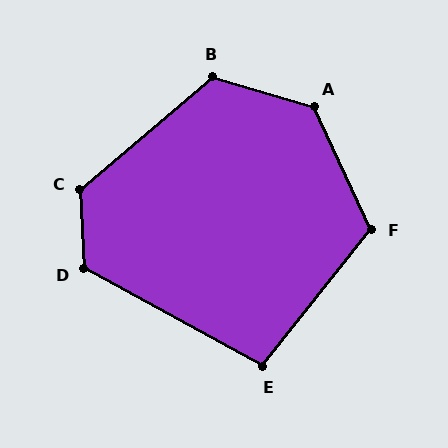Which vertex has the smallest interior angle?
E, at approximately 100 degrees.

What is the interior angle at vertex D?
Approximately 121 degrees (obtuse).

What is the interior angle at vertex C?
Approximately 128 degrees (obtuse).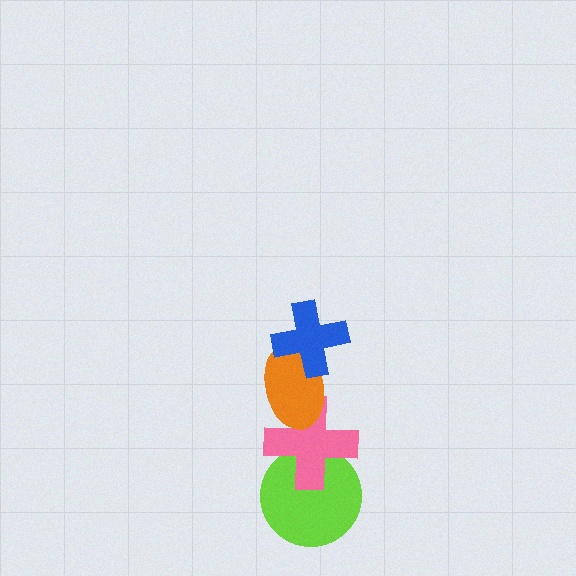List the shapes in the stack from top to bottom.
From top to bottom: the blue cross, the orange ellipse, the pink cross, the lime circle.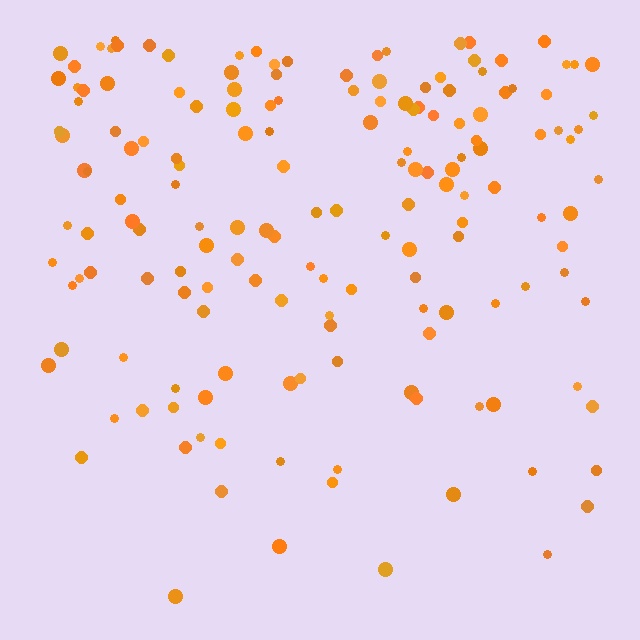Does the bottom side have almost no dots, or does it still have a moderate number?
Still a moderate number, just noticeably fewer than the top.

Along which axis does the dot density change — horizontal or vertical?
Vertical.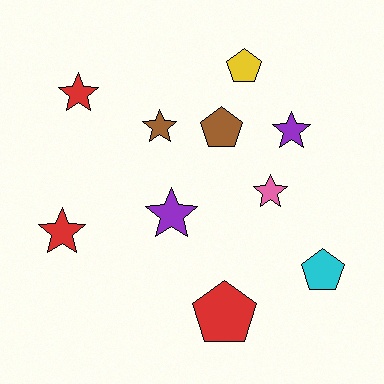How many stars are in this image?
There are 6 stars.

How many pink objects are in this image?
There is 1 pink object.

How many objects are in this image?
There are 10 objects.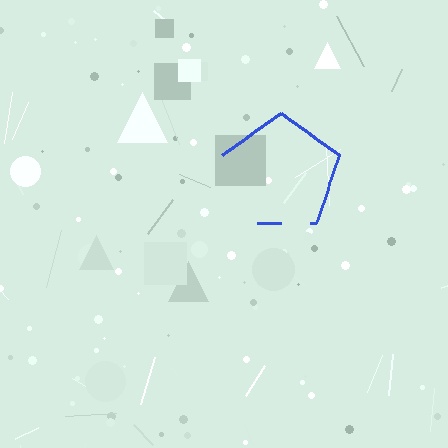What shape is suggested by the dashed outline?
The dashed outline suggests a pentagon.